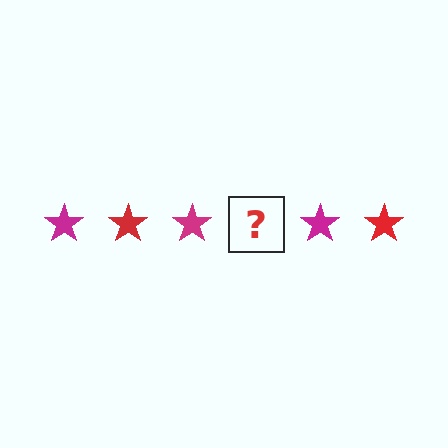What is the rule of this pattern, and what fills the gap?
The rule is that the pattern cycles through magenta, red stars. The gap should be filled with a red star.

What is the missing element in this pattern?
The missing element is a red star.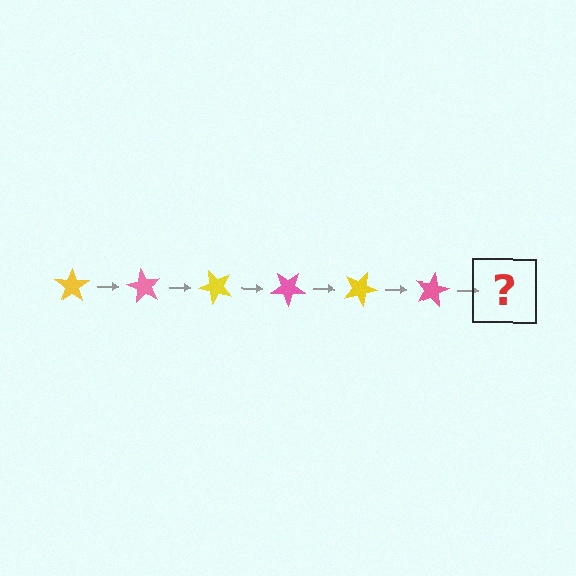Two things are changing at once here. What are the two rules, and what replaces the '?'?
The two rules are that it rotates 60 degrees each step and the color cycles through yellow and pink. The '?' should be a yellow star, rotated 360 degrees from the start.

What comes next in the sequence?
The next element should be a yellow star, rotated 360 degrees from the start.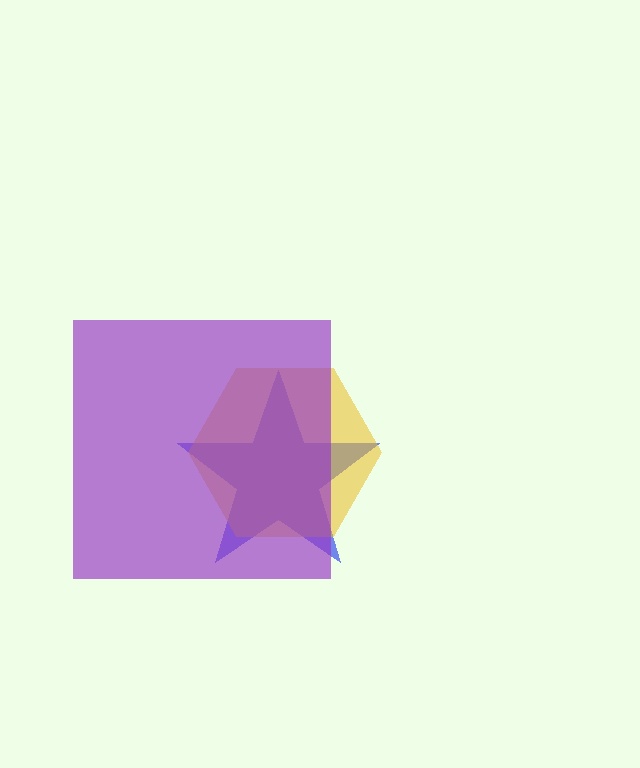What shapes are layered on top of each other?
The layered shapes are: a blue star, a yellow hexagon, a purple square.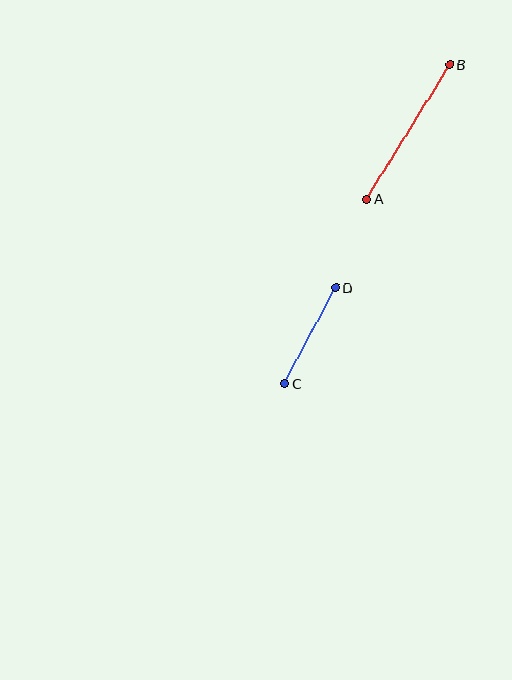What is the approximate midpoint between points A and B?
The midpoint is at approximately (408, 132) pixels.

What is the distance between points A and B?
The distance is approximately 158 pixels.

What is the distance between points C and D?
The distance is approximately 108 pixels.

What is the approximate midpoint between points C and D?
The midpoint is at approximately (310, 336) pixels.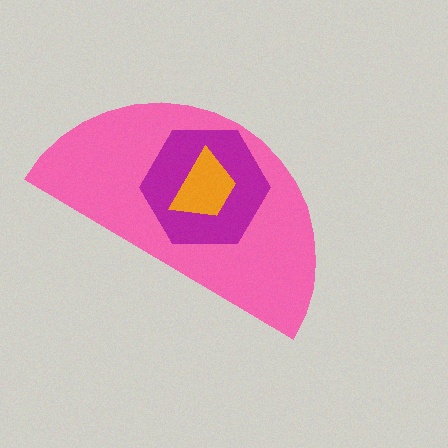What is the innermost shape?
The orange trapezoid.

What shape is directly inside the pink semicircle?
The magenta hexagon.